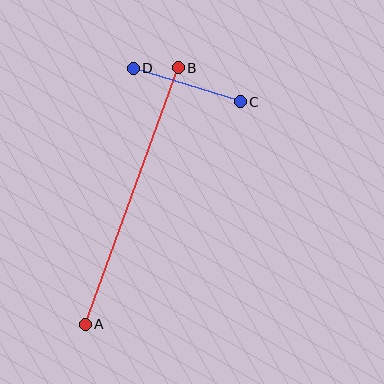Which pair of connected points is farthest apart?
Points A and B are farthest apart.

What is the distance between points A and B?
The distance is approximately 273 pixels.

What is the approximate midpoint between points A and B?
The midpoint is at approximately (132, 196) pixels.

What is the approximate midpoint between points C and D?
The midpoint is at approximately (187, 85) pixels.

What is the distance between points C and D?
The distance is approximately 112 pixels.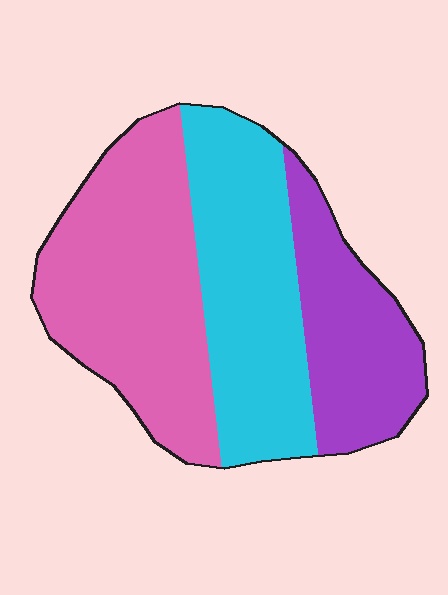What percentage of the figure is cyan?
Cyan takes up between a quarter and a half of the figure.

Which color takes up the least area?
Purple, at roughly 25%.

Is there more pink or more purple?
Pink.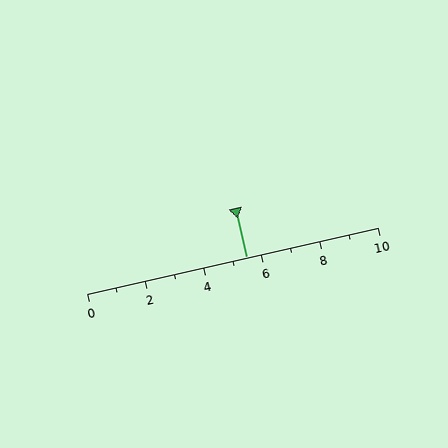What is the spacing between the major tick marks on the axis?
The major ticks are spaced 2 apart.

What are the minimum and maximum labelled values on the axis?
The axis runs from 0 to 10.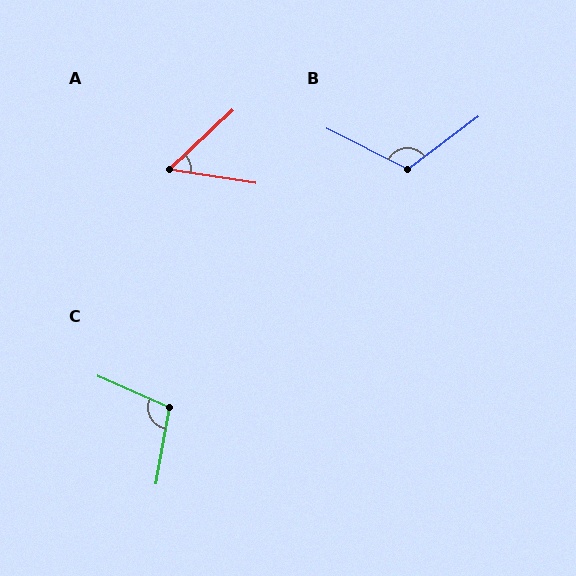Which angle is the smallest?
A, at approximately 52 degrees.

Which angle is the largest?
B, at approximately 117 degrees.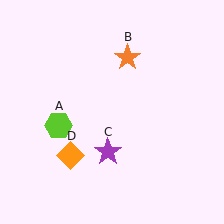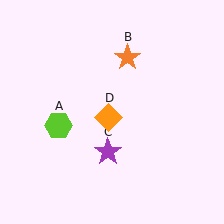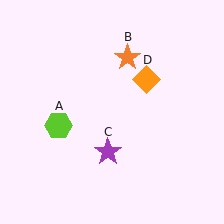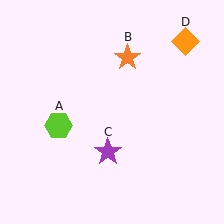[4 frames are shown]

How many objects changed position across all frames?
1 object changed position: orange diamond (object D).